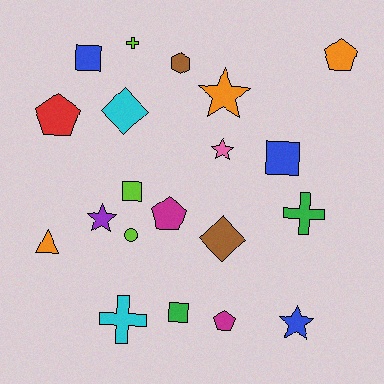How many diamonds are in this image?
There are 2 diamonds.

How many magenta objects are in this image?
There are 2 magenta objects.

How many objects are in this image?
There are 20 objects.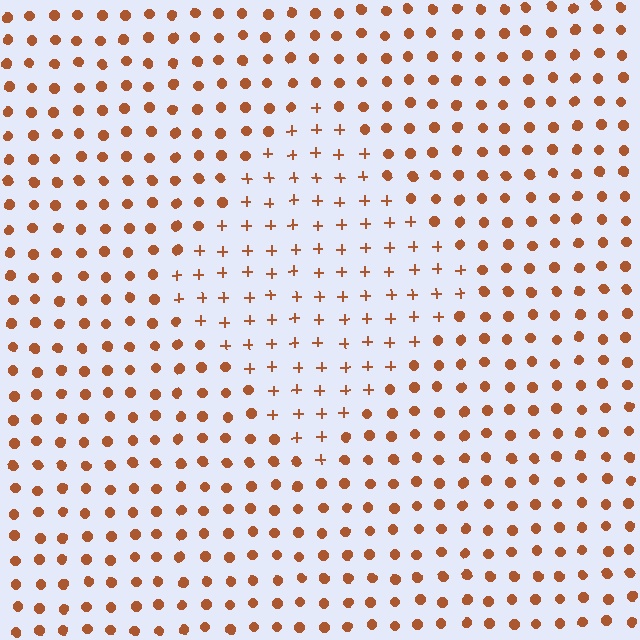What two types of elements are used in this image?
The image uses plus signs inside the diamond region and circles outside it.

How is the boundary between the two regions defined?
The boundary is defined by a change in element shape: plus signs inside vs. circles outside. All elements share the same color and spacing.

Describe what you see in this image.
The image is filled with small brown elements arranged in a uniform grid. A diamond-shaped region contains plus signs, while the surrounding area contains circles. The boundary is defined purely by the change in element shape.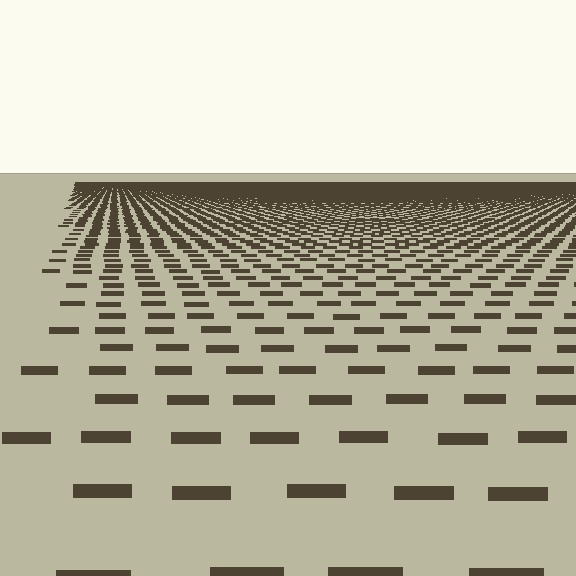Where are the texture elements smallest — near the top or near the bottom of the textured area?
Near the top.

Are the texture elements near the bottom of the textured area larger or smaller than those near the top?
Larger. Near the bottom, elements are closer to the viewer and appear at a bigger on-screen size.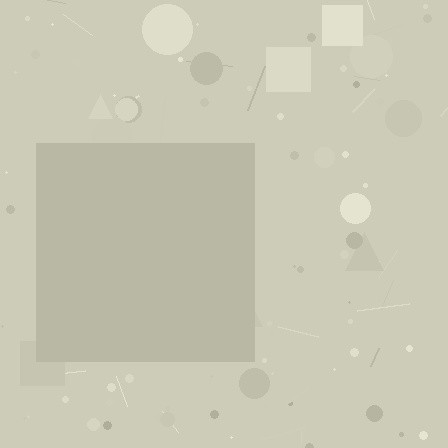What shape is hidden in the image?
A square is hidden in the image.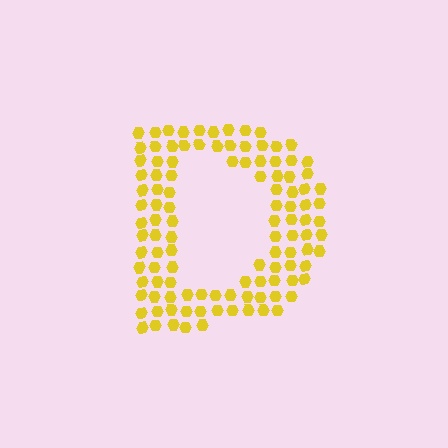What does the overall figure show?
The overall figure shows the letter D.